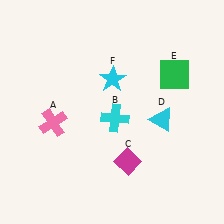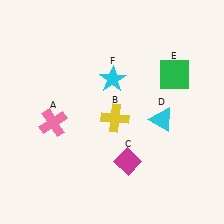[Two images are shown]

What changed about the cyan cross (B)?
In Image 1, B is cyan. In Image 2, it changed to yellow.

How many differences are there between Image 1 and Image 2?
There is 1 difference between the two images.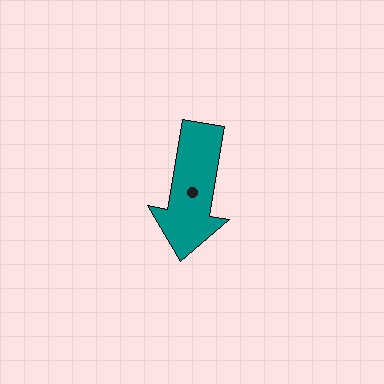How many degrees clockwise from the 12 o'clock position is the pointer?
Approximately 190 degrees.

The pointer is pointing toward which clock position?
Roughly 6 o'clock.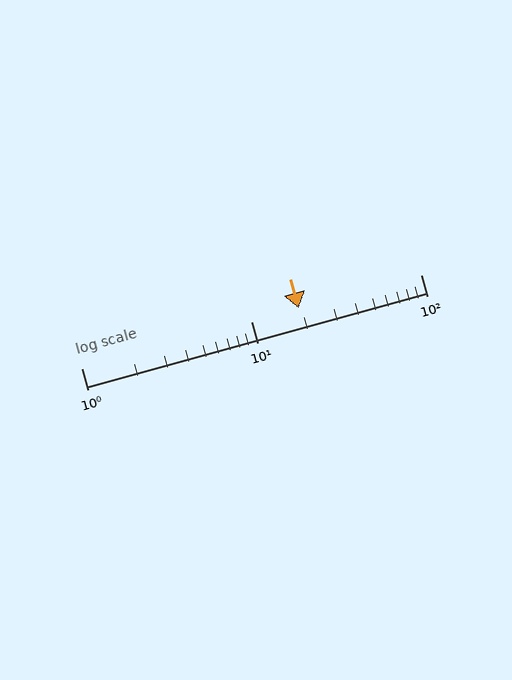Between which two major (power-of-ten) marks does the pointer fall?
The pointer is between 10 and 100.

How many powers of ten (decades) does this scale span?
The scale spans 2 decades, from 1 to 100.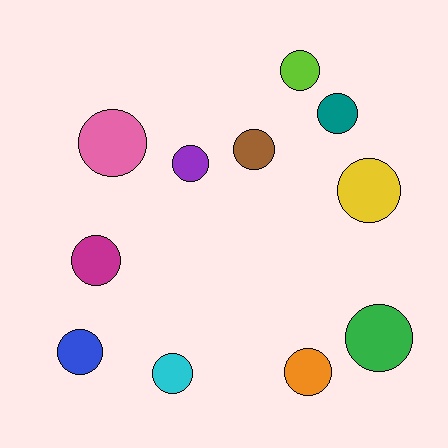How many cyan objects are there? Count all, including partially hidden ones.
There is 1 cyan object.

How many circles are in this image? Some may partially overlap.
There are 11 circles.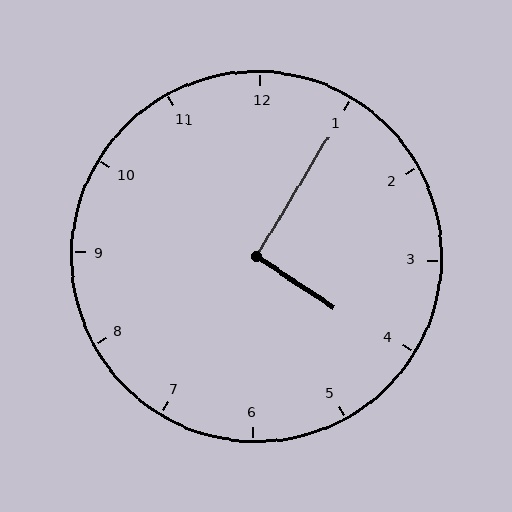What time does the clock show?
4:05.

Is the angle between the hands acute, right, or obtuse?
It is right.